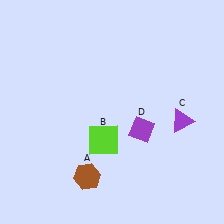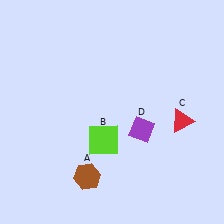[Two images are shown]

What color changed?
The triangle (C) changed from purple in Image 1 to red in Image 2.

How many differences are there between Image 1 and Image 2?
There is 1 difference between the two images.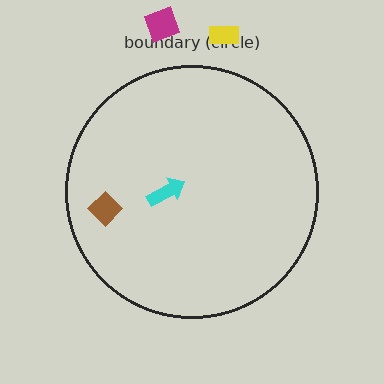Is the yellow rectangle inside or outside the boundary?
Outside.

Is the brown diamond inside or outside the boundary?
Inside.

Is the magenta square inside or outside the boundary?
Outside.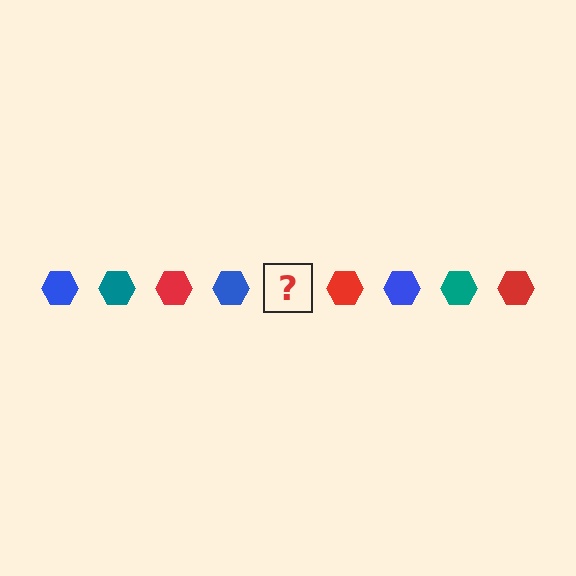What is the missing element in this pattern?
The missing element is a teal hexagon.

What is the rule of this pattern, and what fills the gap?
The rule is that the pattern cycles through blue, teal, red hexagons. The gap should be filled with a teal hexagon.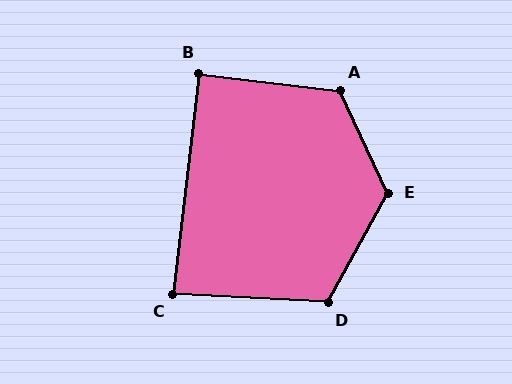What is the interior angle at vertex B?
Approximately 90 degrees (approximately right).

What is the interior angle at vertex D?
Approximately 116 degrees (obtuse).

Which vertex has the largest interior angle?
E, at approximately 127 degrees.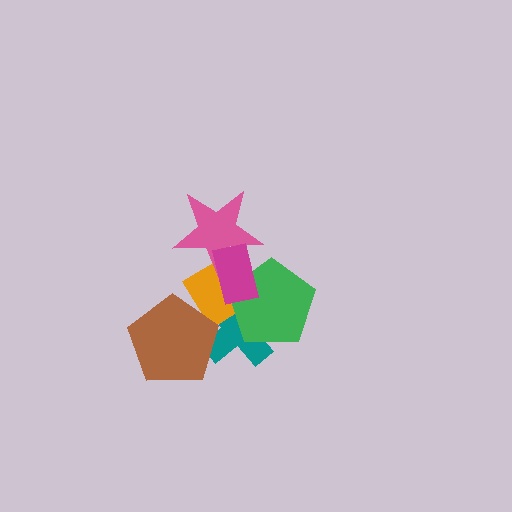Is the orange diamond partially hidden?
Yes, it is partially covered by another shape.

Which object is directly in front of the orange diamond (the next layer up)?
The green pentagon is directly in front of the orange diamond.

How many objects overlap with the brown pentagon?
2 objects overlap with the brown pentagon.